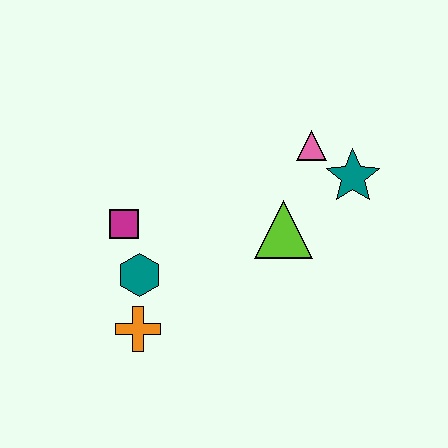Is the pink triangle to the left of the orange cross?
No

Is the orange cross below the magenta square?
Yes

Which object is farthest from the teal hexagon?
The teal star is farthest from the teal hexagon.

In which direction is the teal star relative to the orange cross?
The teal star is to the right of the orange cross.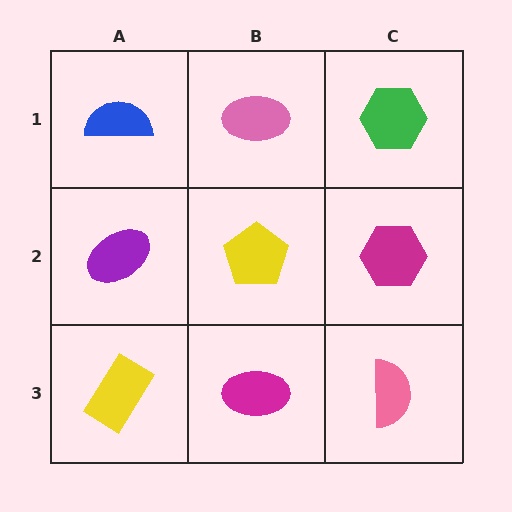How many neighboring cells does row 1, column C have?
2.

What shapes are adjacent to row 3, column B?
A yellow pentagon (row 2, column B), a yellow rectangle (row 3, column A), a pink semicircle (row 3, column C).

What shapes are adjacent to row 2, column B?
A pink ellipse (row 1, column B), a magenta ellipse (row 3, column B), a purple ellipse (row 2, column A), a magenta hexagon (row 2, column C).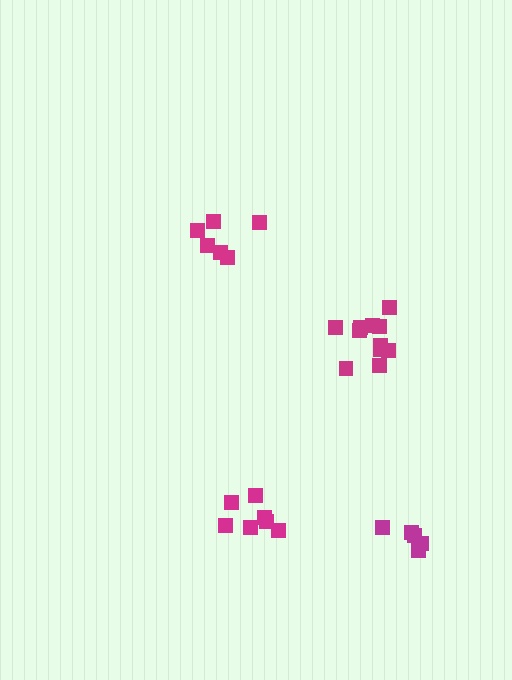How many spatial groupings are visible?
There are 4 spatial groupings.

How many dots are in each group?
Group 1: 5 dots, Group 2: 6 dots, Group 3: 11 dots, Group 4: 7 dots (29 total).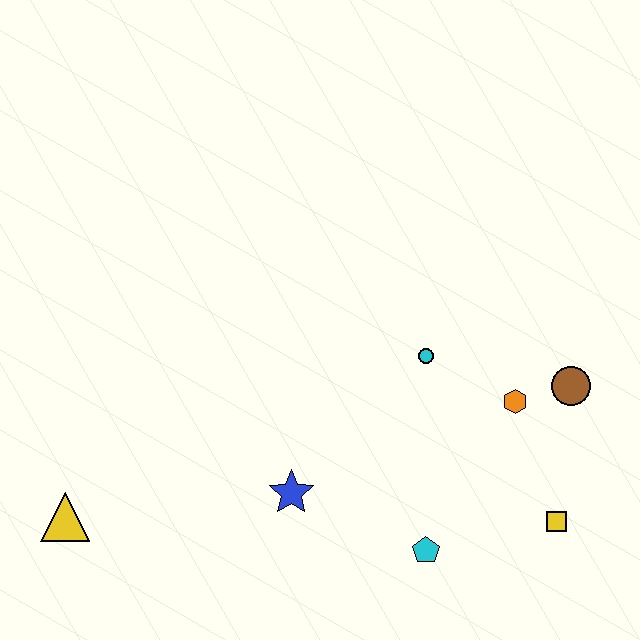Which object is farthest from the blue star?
The brown circle is farthest from the blue star.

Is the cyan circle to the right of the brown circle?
No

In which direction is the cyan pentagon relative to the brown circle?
The cyan pentagon is below the brown circle.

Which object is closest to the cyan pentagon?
The yellow square is closest to the cyan pentagon.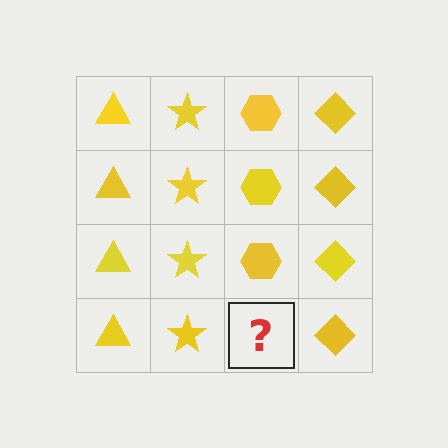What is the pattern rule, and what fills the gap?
The rule is that each column has a consistent shape. The gap should be filled with a yellow hexagon.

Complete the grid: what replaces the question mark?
The question mark should be replaced with a yellow hexagon.